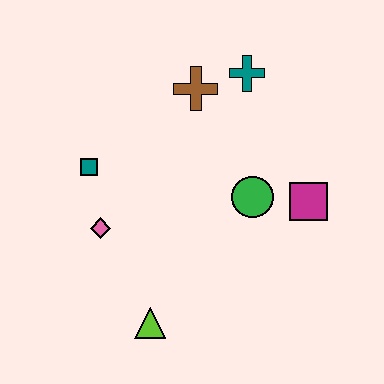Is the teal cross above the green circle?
Yes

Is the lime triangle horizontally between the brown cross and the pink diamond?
Yes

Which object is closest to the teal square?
The pink diamond is closest to the teal square.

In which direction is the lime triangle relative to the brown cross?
The lime triangle is below the brown cross.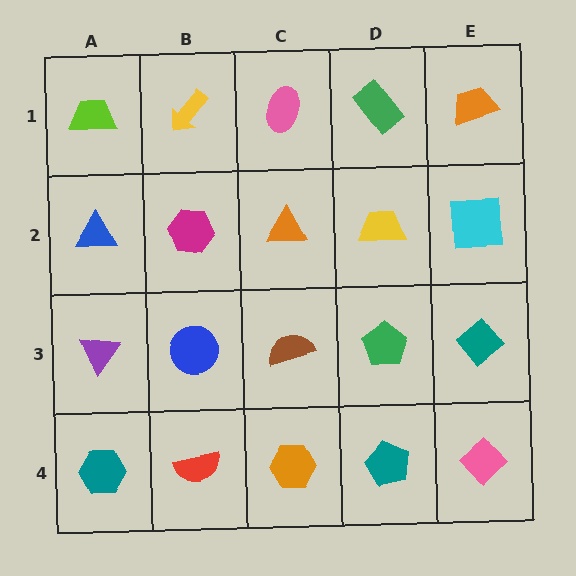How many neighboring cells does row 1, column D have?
3.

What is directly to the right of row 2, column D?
A cyan square.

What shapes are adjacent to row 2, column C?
A pink ellipse (row 1, column C), a brown semicircle (row 3, column C), a magenta hexagon (row 2, column B), a yellow trapezoid (row 2, column D).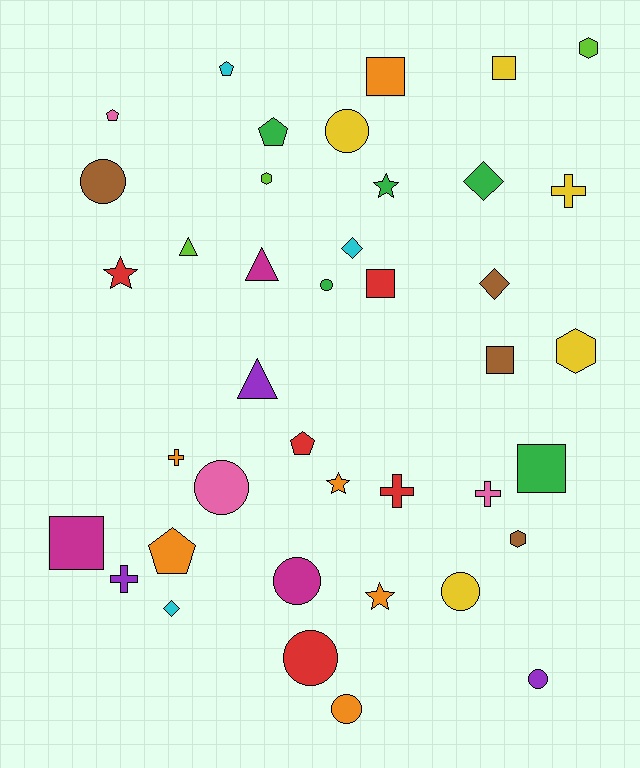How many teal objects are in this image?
There are no teal objects.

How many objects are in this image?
There are 40 objects.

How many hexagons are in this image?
There are 4 hexagons.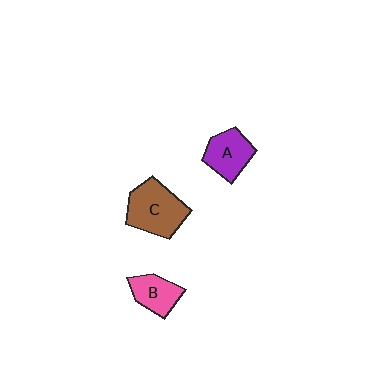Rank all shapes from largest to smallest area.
From largest to smallest: C (brown), A (purple), B (pink).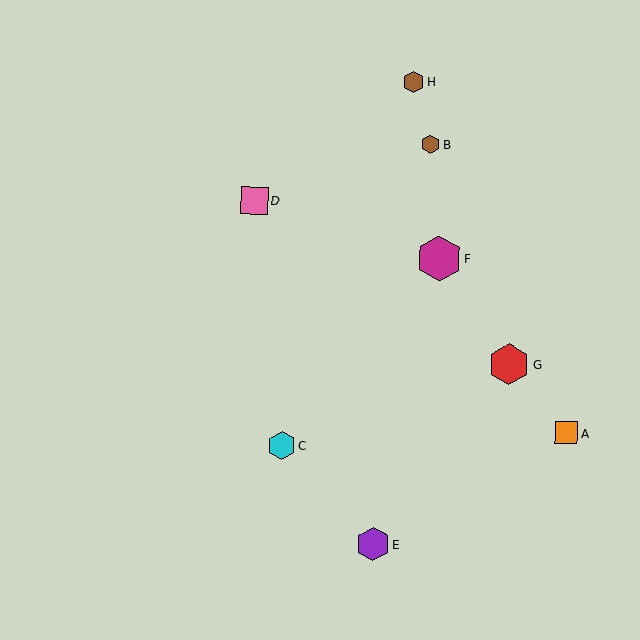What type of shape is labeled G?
Shape G is a red hexagon.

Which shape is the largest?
The magenta hexagon (labeled F) is the largest.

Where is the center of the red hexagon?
The center of the red hexagon is at (509, 364).